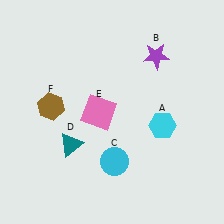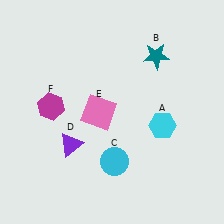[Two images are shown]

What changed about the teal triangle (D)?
In Image 1, D is teal. In Image 2, it changed to purple.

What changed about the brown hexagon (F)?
In Image 1, F is brown. In Image 2, it changed to magenta.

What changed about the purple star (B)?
In Image 1, B is purple. In Image 2, it changed to teal.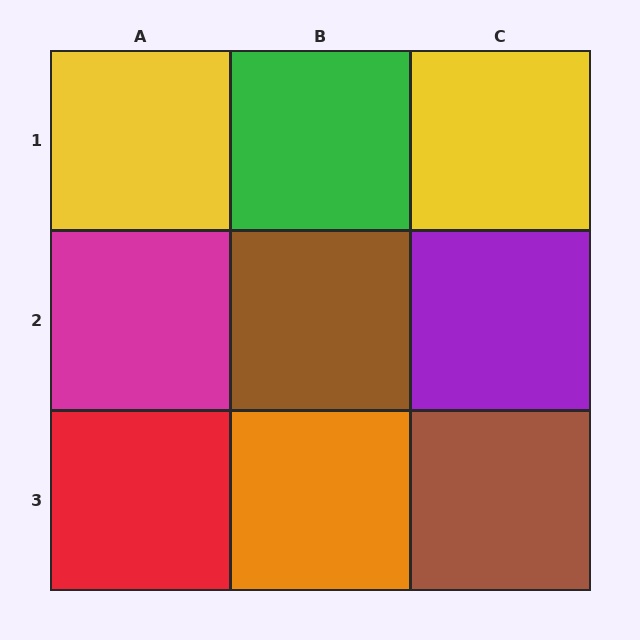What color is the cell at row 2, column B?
Brown.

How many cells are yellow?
2 cells are yellow.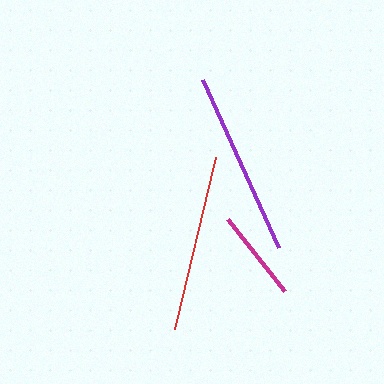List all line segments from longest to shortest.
From longest to shortest: purple, red, magenta.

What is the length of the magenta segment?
The magenta segment is approximately 91 pixels long.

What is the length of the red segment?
The red segment is approximately 177 pixels long.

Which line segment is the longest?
The purple line is the longest at approximately 185 pixels.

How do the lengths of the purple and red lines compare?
The purple and red lines are approximately the same length.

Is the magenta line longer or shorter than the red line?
The red line is longer than the magenta line.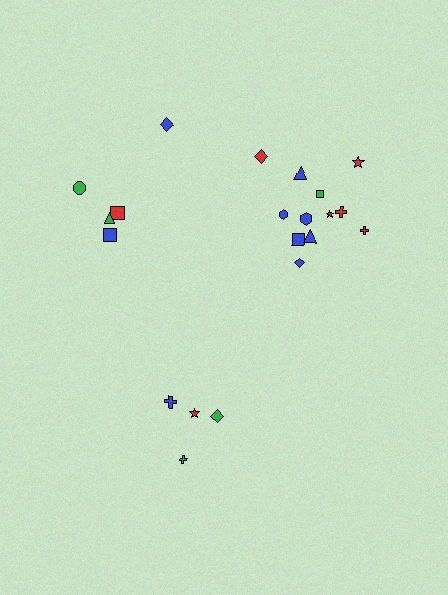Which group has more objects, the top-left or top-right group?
The top-right group.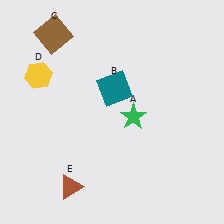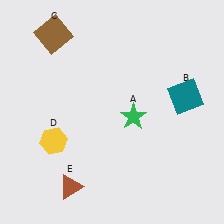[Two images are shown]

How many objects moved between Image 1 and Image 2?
2 objects moved between the two images.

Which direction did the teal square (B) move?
The teal square (B) moved right.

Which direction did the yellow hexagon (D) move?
The yellow hexagon (D) moved down.